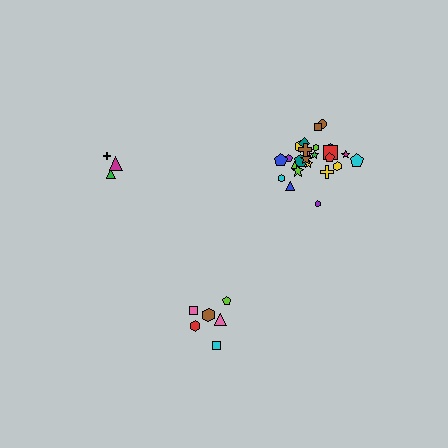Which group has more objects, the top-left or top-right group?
The top-right group.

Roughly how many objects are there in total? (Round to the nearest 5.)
Roughly 35 objects in total.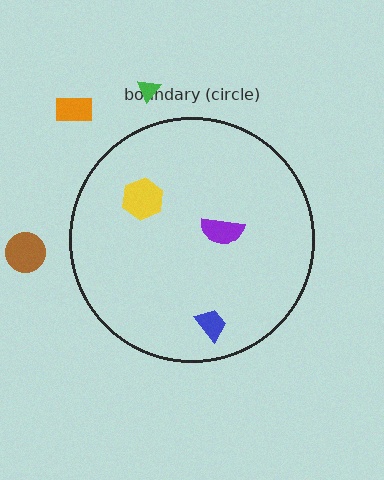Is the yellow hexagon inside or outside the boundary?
Inside.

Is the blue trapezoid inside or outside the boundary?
Inside.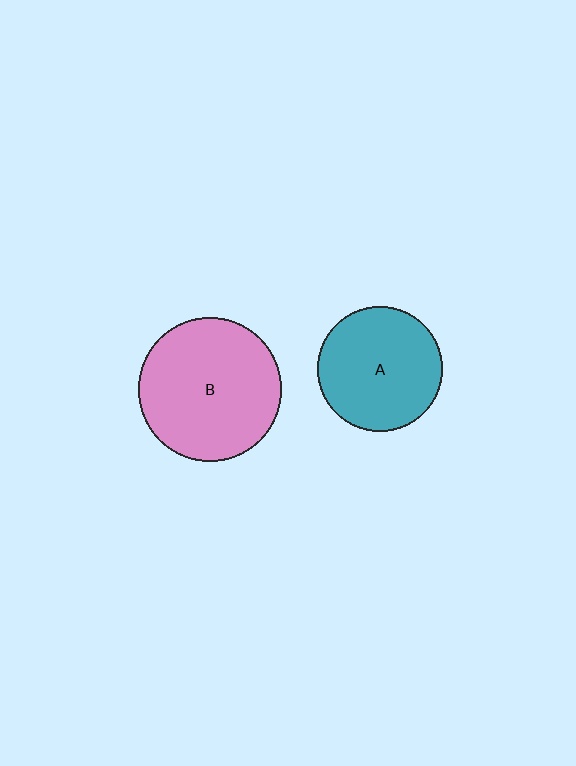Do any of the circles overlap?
No, none of the circles overlap.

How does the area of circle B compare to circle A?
Approximately 1.3 times.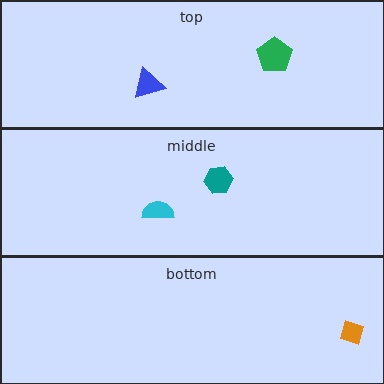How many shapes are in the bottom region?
1.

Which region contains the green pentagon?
The top region.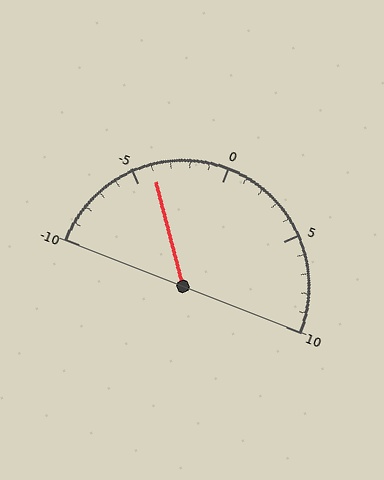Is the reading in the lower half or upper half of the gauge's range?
The reading is in the lower half of the range (-10 to 10).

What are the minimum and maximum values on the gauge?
The gauge ranges from -10 to 10.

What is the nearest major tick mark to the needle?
The nearest major tick mark is -5.